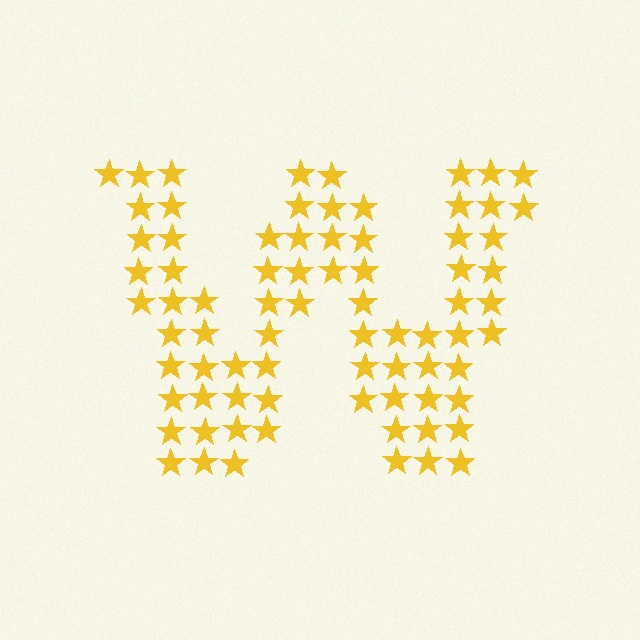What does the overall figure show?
The overall figure shows the letter W.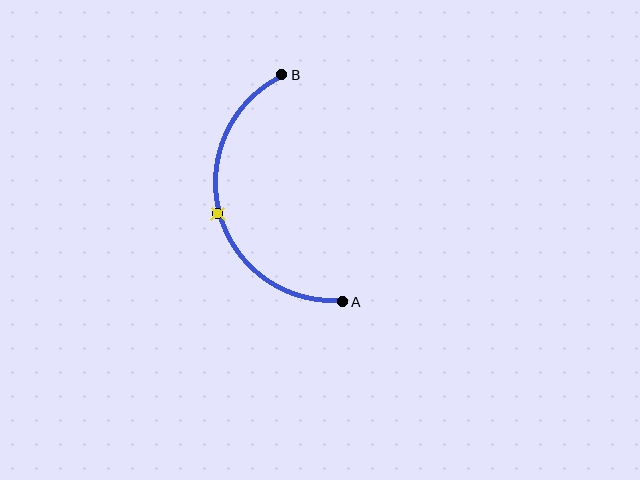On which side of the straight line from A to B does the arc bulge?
The arc bulges to the left of the straight line connecting A and B.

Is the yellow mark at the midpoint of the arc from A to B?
Yes. The yellow mark lies on the arc at equal arc-length from both A and B — it is the arc midpoint.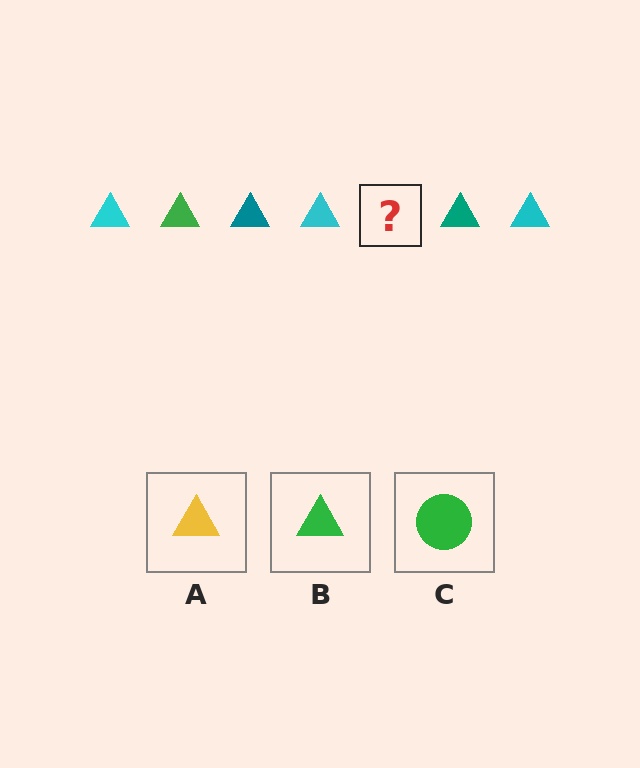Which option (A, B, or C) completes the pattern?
B.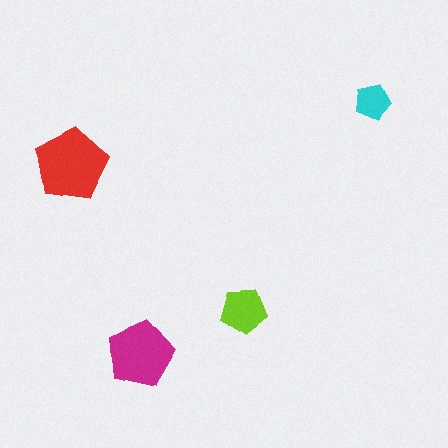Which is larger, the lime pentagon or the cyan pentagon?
The lime one.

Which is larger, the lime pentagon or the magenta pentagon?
The magenta one.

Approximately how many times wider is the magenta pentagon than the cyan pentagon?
About 2 times wider.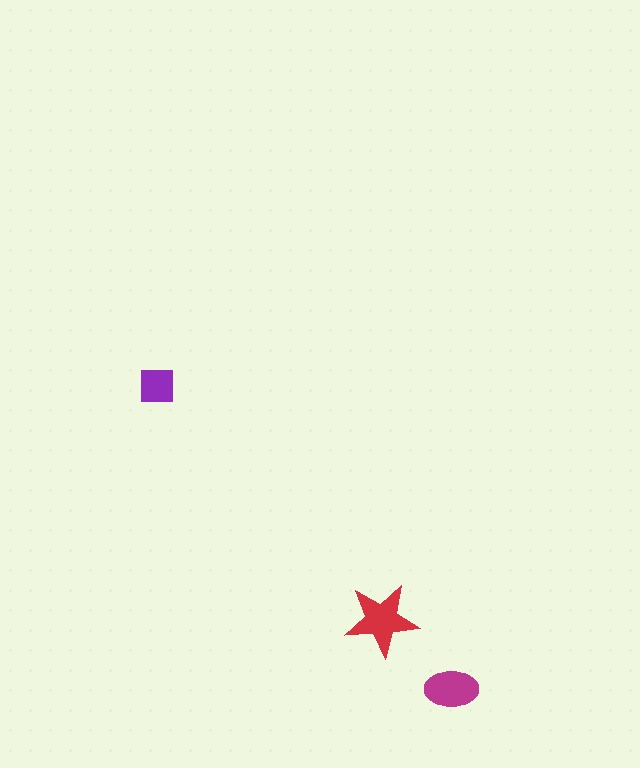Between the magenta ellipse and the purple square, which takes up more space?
The magenta ellipse.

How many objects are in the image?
There are 3 objects in the image.